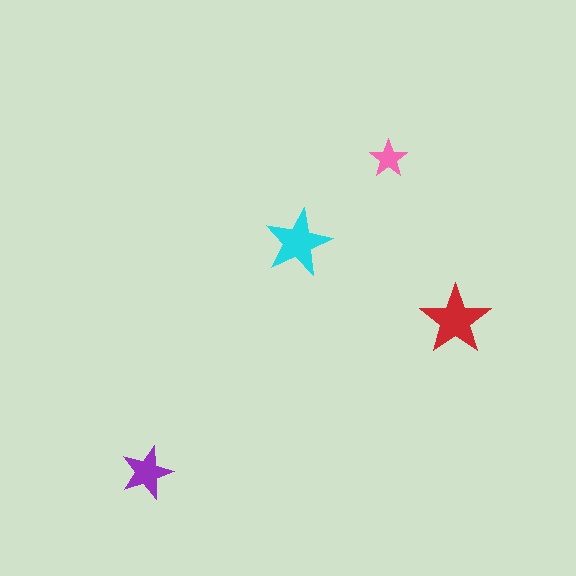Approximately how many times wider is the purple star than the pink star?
About 1.5 times wider.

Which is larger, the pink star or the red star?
The red one.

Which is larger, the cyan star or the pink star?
The cyan one.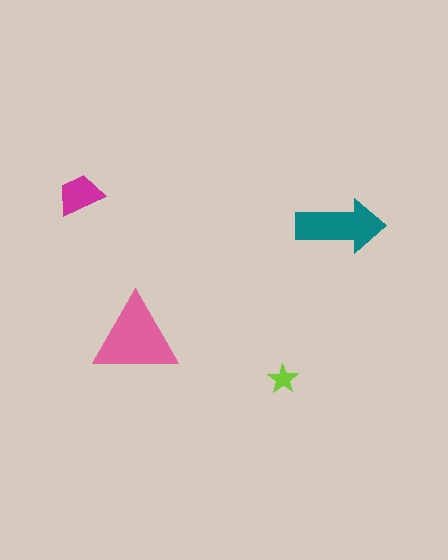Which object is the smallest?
The lime star.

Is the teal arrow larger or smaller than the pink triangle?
Smaller.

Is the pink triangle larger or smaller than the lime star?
Larger.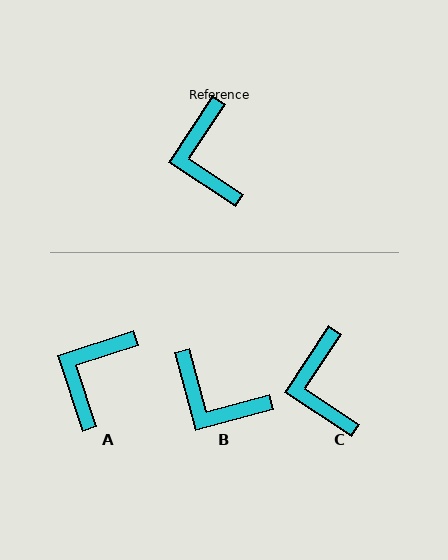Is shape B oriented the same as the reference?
No, it is off by about 49 degrees.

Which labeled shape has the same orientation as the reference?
C.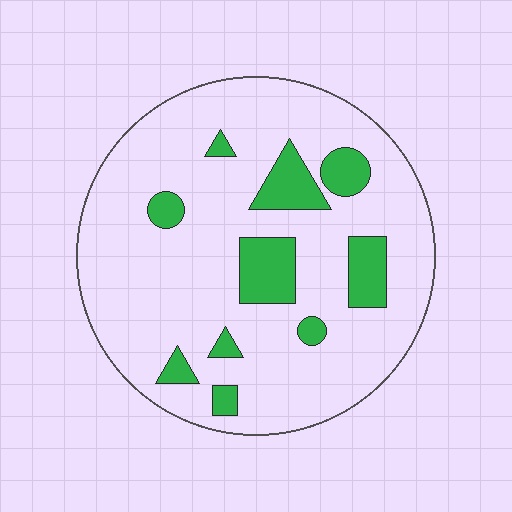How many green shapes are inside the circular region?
10.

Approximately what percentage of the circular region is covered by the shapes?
Approximately 15%.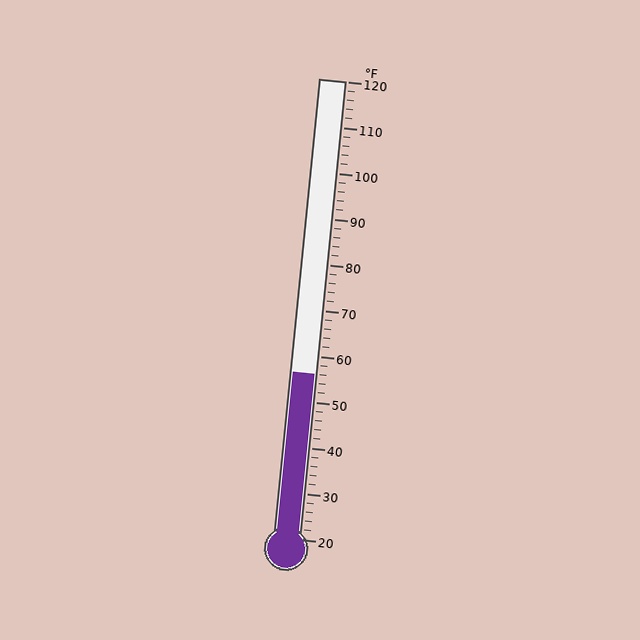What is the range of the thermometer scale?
The thermometer scale ranges from 20°F to 120°F.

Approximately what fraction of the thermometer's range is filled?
The thermometer is filled to approximately 35% of its range.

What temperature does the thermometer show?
The thermometer shows approximately 56°F.